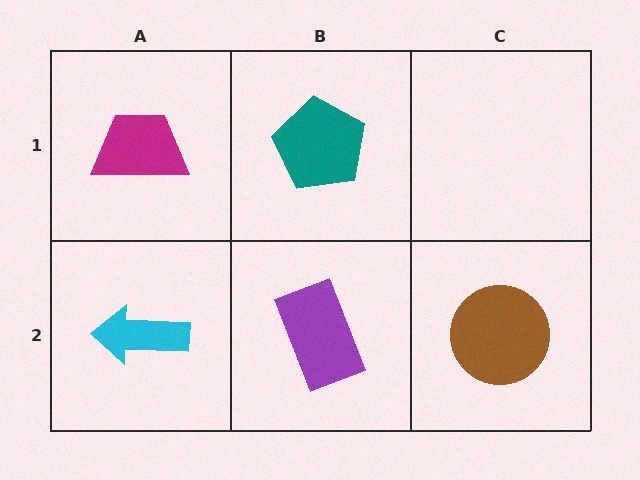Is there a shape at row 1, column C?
No, that cell is empty.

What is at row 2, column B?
A purple rectangle.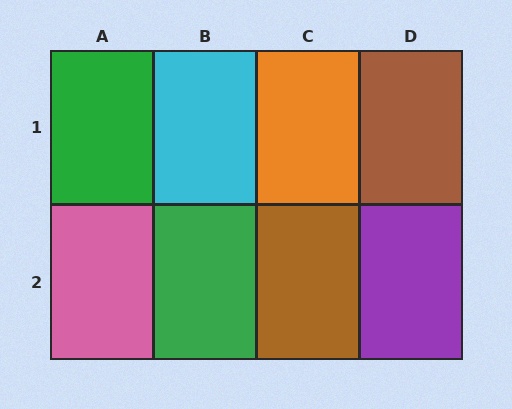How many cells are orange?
1 cell is orange.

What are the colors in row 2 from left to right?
Pink, green, brown, purple.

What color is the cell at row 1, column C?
Orange.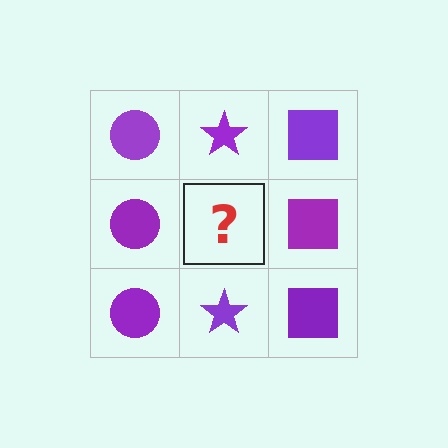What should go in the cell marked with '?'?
The missing cell should contain a purple star.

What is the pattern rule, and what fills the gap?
The rule is that each column has a consistent shape. The gap should be filled with a purple star.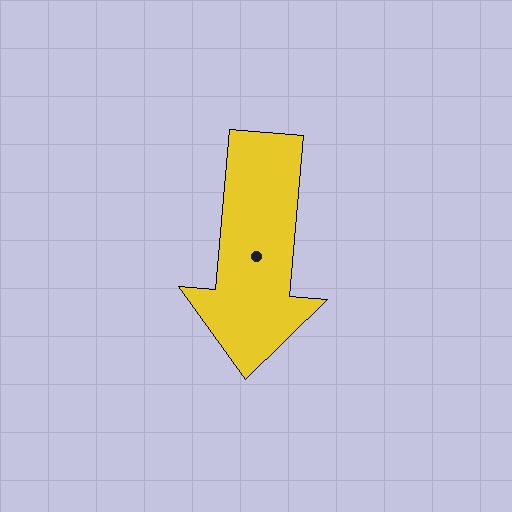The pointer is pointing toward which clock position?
Roughly 6 o'clock.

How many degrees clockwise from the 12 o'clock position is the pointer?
Approximately 185 degrees.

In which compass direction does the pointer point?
South.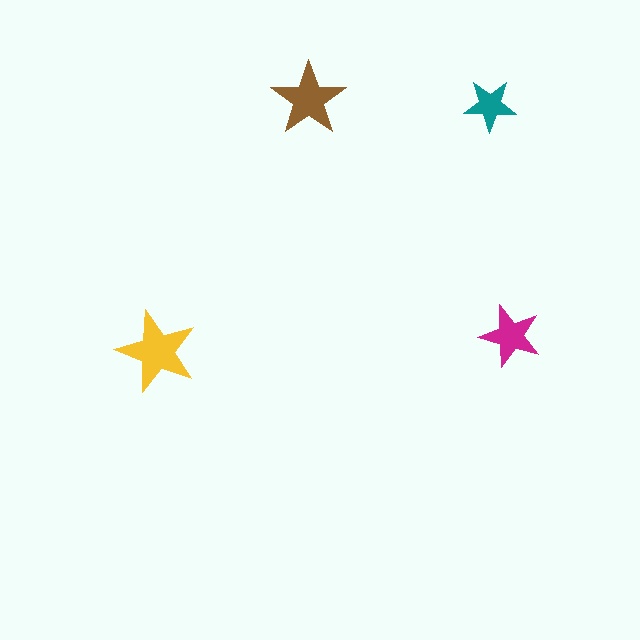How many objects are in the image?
There are 4 objects in the image.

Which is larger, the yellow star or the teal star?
The yellow one.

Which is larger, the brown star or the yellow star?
The yellow one.